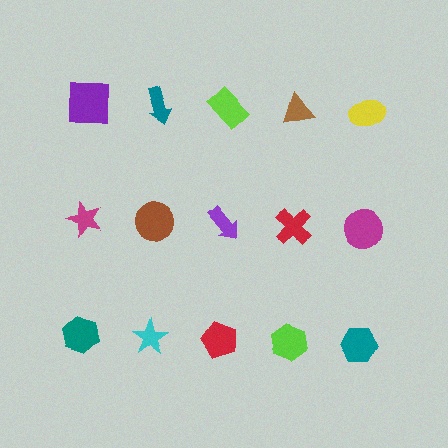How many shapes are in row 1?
5 shapes.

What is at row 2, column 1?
A magenta star.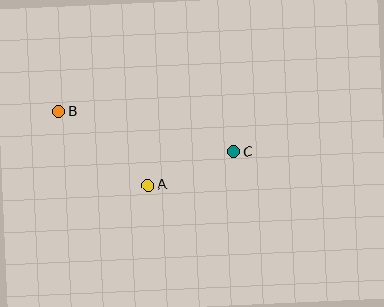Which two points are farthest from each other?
Points B and C are farthest from each other.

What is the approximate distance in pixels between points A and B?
The distance between A and B is approximately 116 pixels.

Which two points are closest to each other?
Points A and C are closest to each other.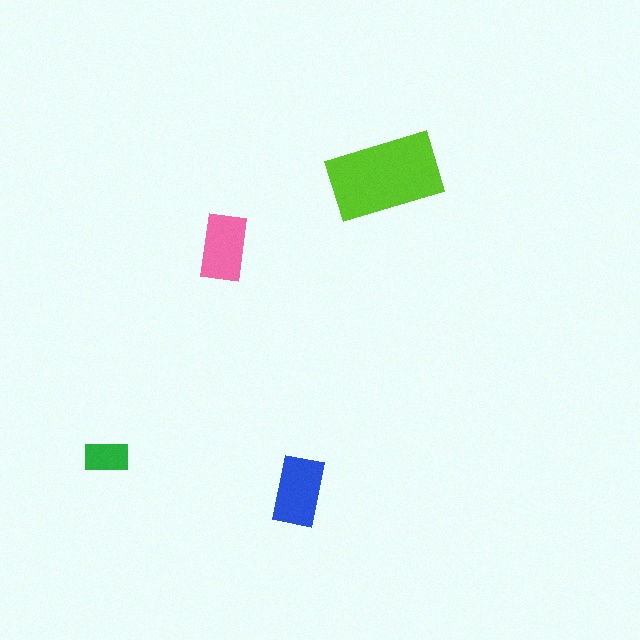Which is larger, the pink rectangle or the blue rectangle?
The blue one.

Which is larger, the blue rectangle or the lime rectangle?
The lime one.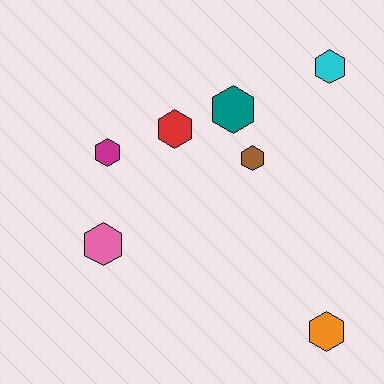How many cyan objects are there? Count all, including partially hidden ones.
There is 1 cyan object.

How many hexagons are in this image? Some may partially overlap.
There are 7 hexagons.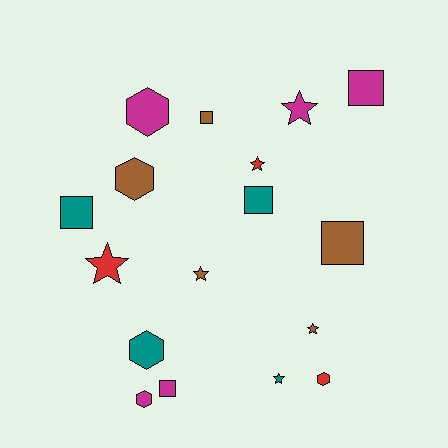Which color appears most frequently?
Magenta, with 5 objects.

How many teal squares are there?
There are 2 teal squares.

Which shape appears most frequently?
Star, with 6 objects.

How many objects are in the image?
There are 17 objects.